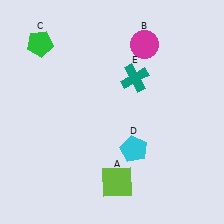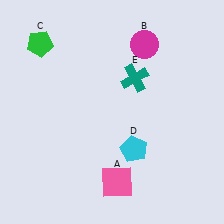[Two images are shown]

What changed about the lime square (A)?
In Image 1, A is lime. In Image 2, it changed to pink.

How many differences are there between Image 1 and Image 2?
There is 1 difference between the two images.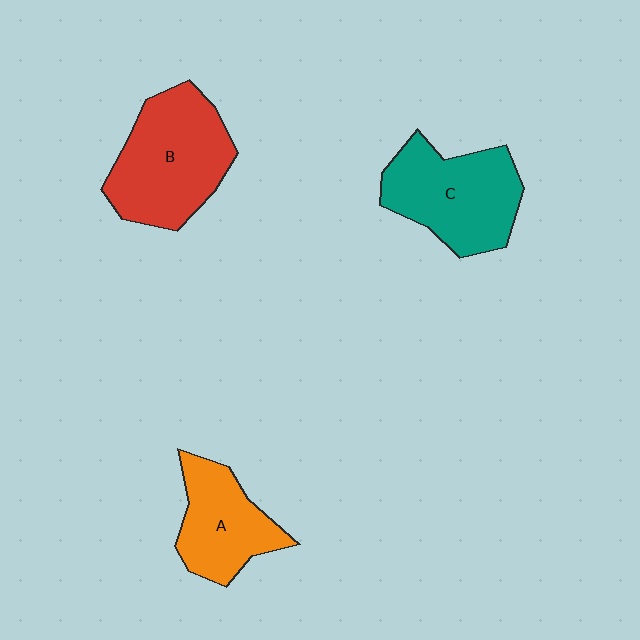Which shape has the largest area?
Shape B (red).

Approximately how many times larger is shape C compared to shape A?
Approximately 1.3 times.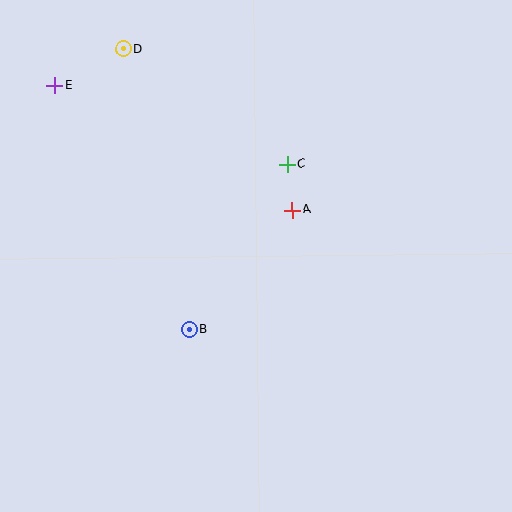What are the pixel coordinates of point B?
Point B is at (189, 329).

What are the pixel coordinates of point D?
Point D is at (123, 49).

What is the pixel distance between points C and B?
The distance between C and B is 192 pixels.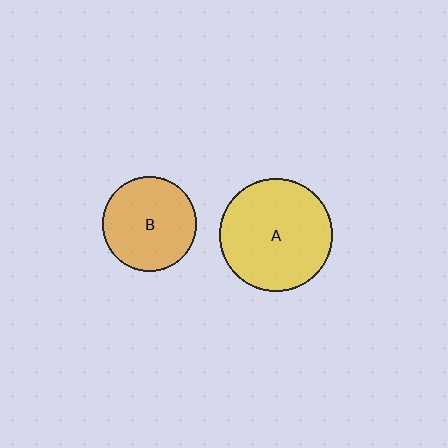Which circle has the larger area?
Circle A (yellow).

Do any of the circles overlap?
No, none of the circles overlap.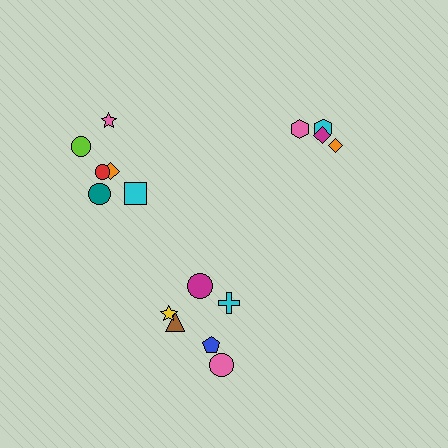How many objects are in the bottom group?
There are 6 objects.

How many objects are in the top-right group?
There are 4 objects.